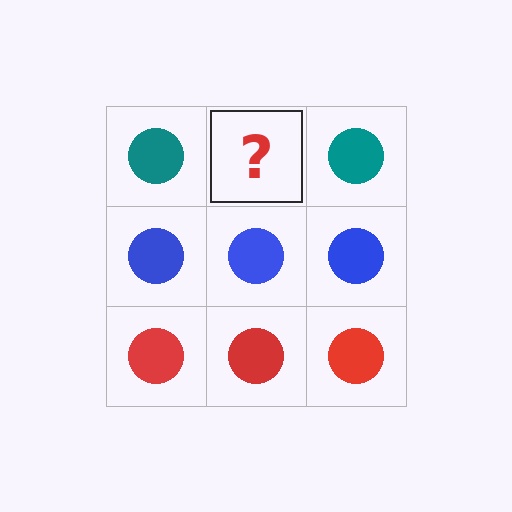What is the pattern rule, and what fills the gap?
The rule is that each row has a consistent color. The gap should be filled with a teal circle.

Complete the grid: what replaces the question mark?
The question mark should be replaced with a teal circle.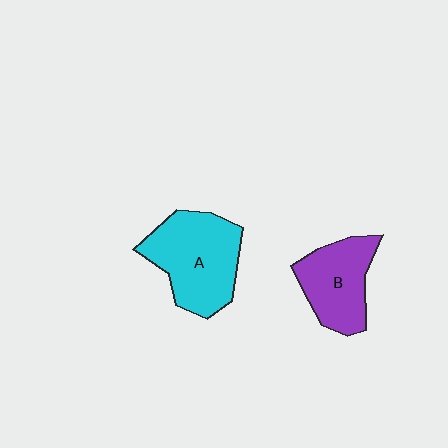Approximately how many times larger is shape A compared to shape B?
Approximately 1.3 times.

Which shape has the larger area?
Shape A (cyan).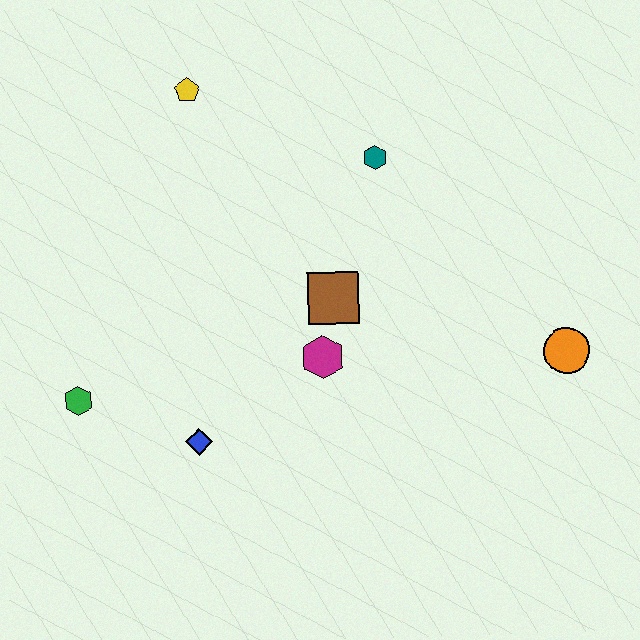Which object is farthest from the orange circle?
The green hexagon is farthest from the orange circle.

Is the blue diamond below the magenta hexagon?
Yes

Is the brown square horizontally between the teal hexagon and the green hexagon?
Yes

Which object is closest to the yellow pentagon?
The teal hexagon is closest to the yellow pentagon.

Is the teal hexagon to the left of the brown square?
No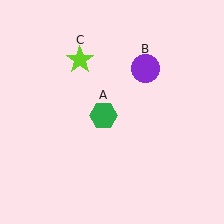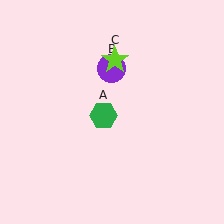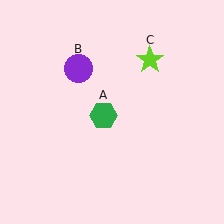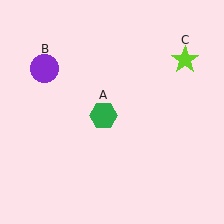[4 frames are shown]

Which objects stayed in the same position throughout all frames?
Green hexagon (object A) remained stationary.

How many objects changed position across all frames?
2 objects changed position: purple circle (object B), lime star (object C).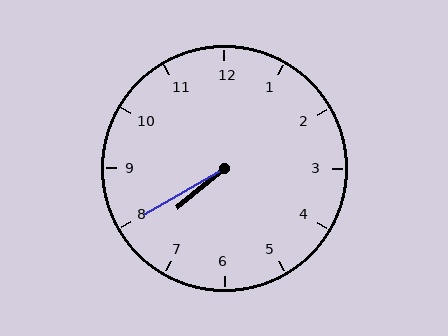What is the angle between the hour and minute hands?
Approximately 10 degrees.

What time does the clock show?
7:40.